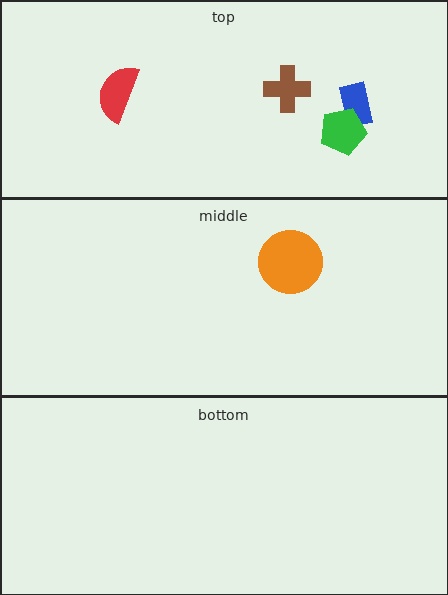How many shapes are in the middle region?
1.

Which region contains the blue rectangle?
The top region.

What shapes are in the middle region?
The orange circle.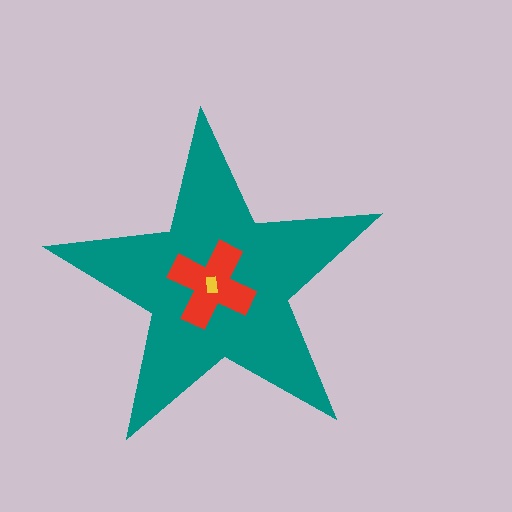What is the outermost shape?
The teal star.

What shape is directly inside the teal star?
The red cross.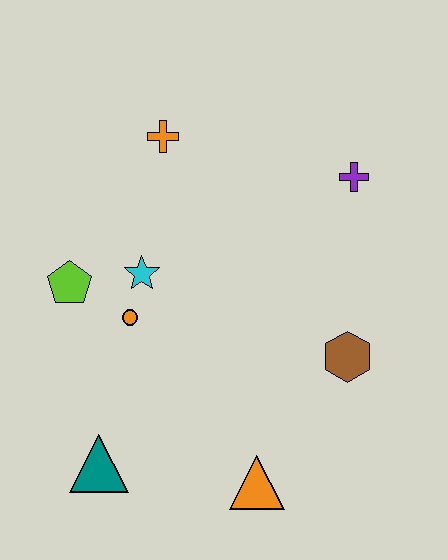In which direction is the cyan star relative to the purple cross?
The cyan star is to the left of the purple cross.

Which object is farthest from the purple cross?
The teal triangle is farthest from the purple cross.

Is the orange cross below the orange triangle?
No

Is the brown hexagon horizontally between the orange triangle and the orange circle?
No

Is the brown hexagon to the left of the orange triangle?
No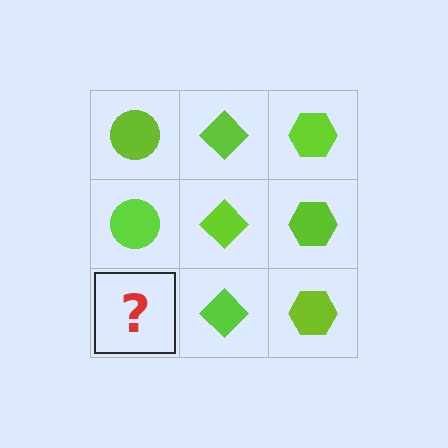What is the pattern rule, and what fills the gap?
The rule is that each column has a consistent shape. The gap should be filled with a lime circle.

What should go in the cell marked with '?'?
The missing cell should contain a lime circle.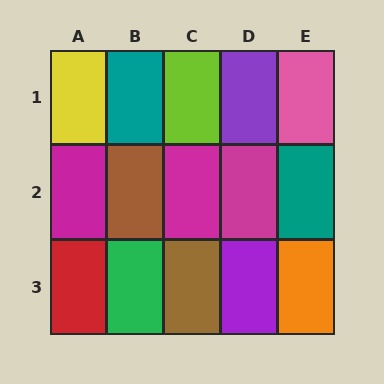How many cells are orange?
1 cell is orange.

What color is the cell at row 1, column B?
Teal.